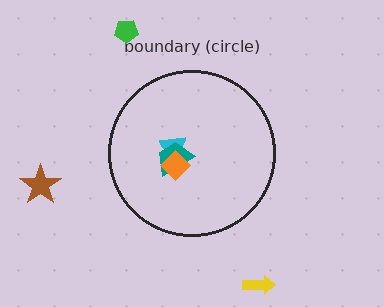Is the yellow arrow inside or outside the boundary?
Outside.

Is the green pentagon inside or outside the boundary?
Outside.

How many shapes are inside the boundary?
3 inside, 3 outside.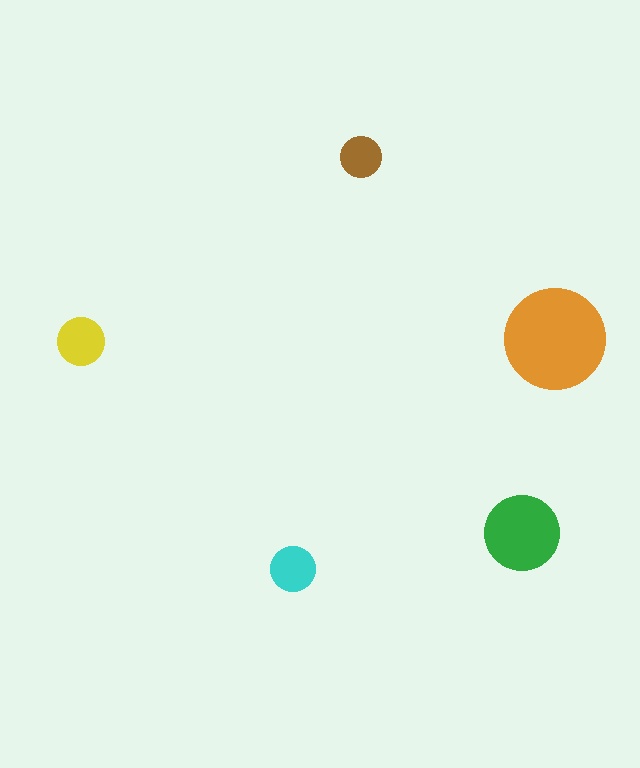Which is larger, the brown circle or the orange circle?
The orange one.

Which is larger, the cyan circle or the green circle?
The green one.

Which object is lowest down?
The cyan circle is bottommost.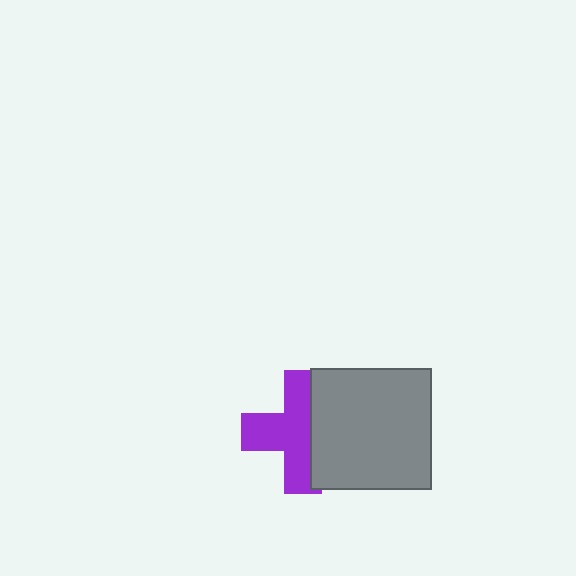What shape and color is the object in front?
The object in front is a gray square.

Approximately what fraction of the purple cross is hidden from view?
Roughly 39% of the purple cross is hidden behind the gray square.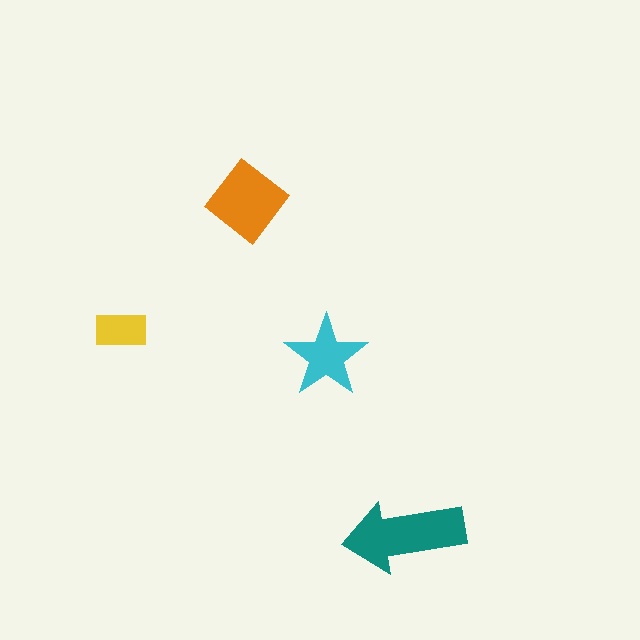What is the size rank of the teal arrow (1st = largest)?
1st.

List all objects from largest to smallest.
The teal arrow, the orange diamond, the cyan star, the yellow rectangle.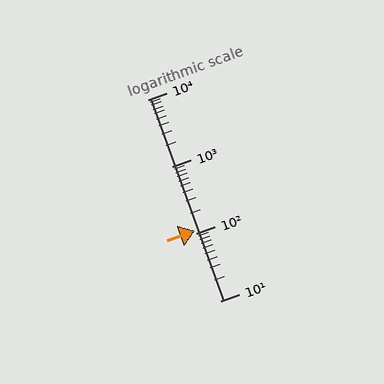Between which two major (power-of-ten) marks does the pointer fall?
The pointer is between 100 and 1000.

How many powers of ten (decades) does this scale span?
The scale spans 3 decades, from 10 to 10000.